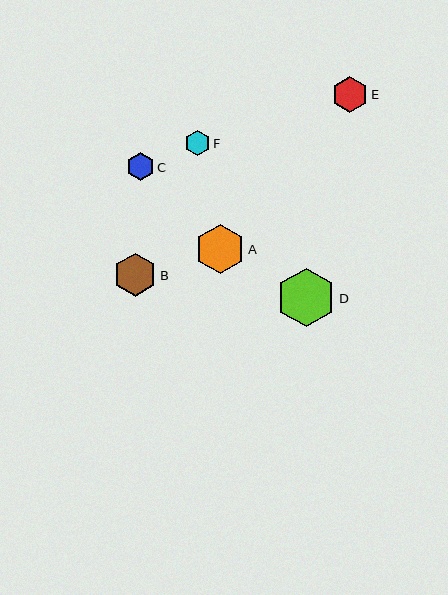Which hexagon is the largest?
Hexagon D is the largest with a size of approximately 59 pixels.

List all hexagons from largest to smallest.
From largest to smallest: D, A, B, E, C, F.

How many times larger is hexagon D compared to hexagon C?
Hexagon D is approximately 2.1 times the size of hexagon C.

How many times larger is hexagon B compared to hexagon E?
Hexagon B is approximately 1.2 times the size of hexagon E.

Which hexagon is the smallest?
Hexagon F is the smallest with a size of approximately 25 pixels.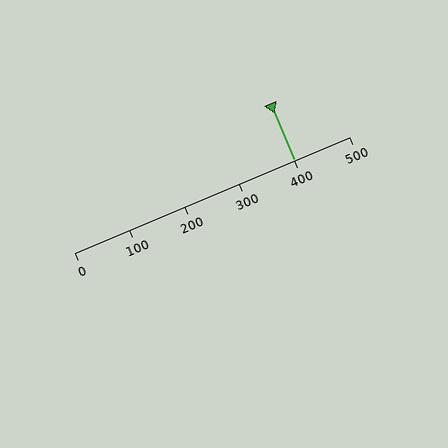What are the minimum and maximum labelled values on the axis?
The axis runs from 0 to 500.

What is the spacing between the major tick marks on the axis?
The major ticks are spaced 100 apart.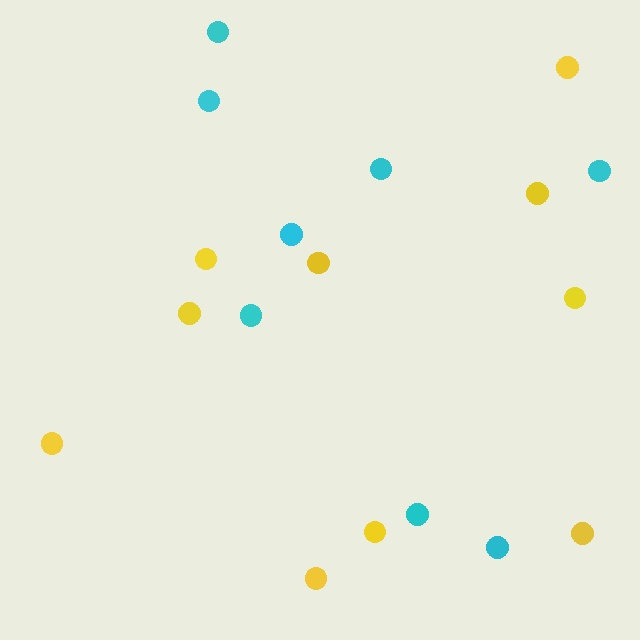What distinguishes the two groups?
There are 2 groups: one group of cyan circles (8) and one group of yellow circles (10).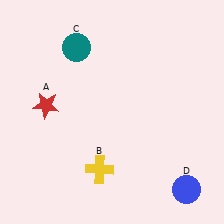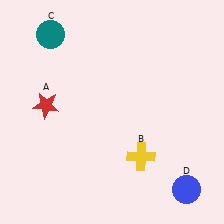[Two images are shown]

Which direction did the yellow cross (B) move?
The yellow cross (B) moved right.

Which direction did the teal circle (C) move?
The teal circle (C) moved left.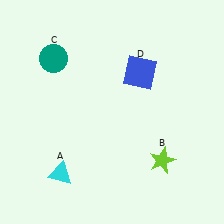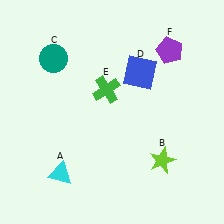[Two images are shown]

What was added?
A green cross (E), a purple pentagon (F) were added in Image 2.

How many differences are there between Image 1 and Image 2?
There are 2 differences between the two images.